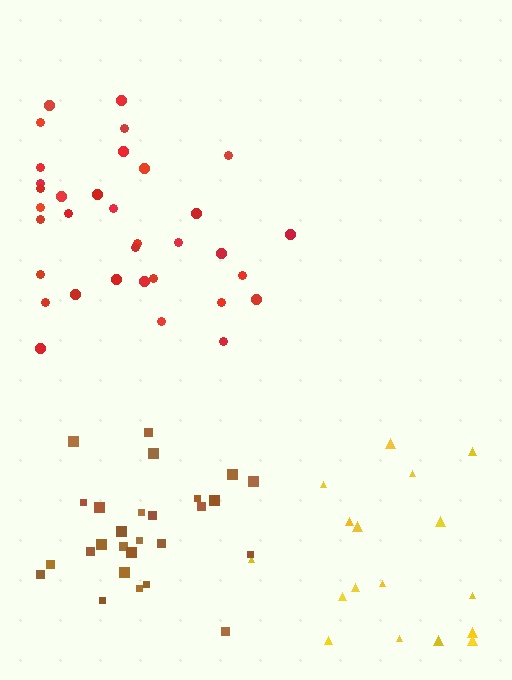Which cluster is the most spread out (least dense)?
Yellow.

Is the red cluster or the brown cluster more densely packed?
Brown.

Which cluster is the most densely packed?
Brown.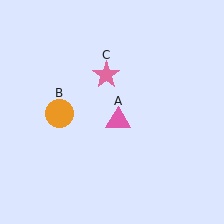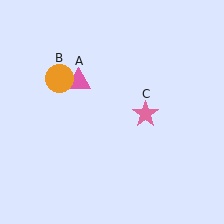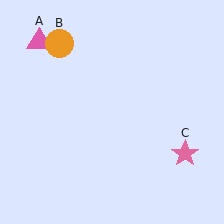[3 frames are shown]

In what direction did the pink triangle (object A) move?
The pink triangle (object A) moved up and to the left.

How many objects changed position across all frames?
3 objects changed position: pink triangle (object A), orange circle (object B), pink star (object C).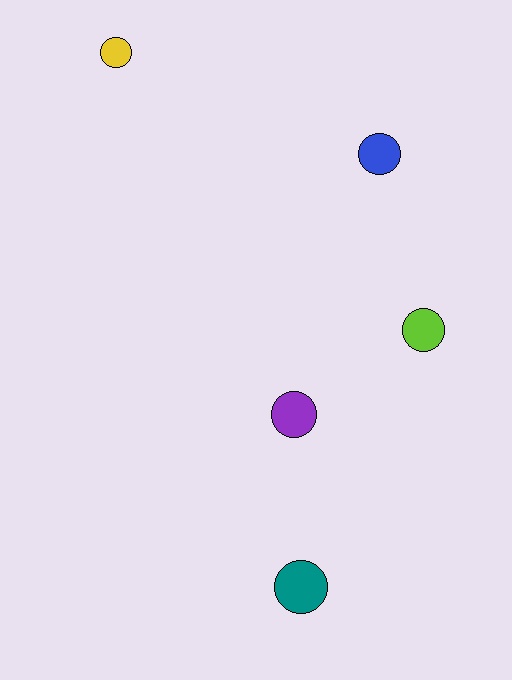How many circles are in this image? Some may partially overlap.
There are 5 circles.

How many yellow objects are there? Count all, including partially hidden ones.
There is 1 yellow object.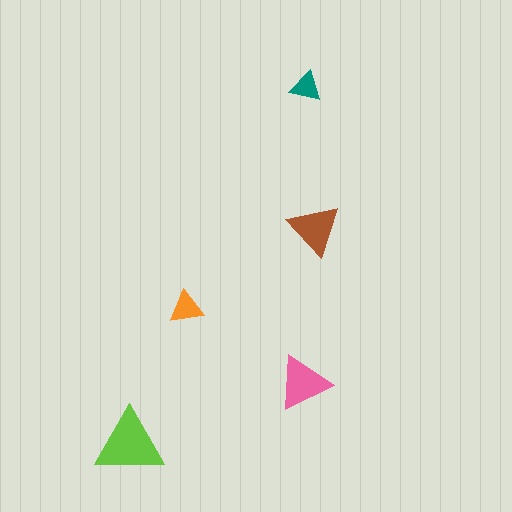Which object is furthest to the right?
The brown triangle is rightmost.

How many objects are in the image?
There are 5 objects in the image.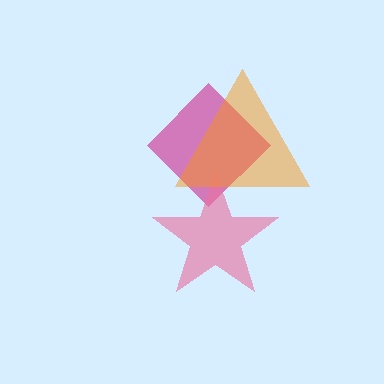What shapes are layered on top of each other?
The layered shapes are: a magenta diamond, a pink star, an orange triangle.